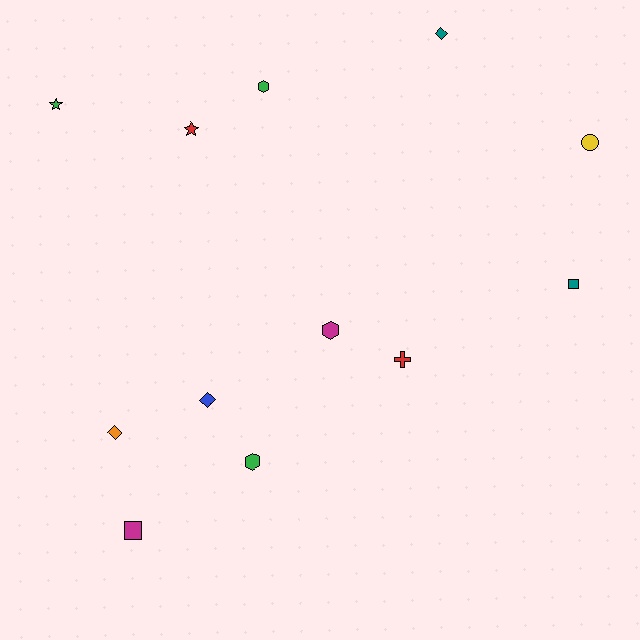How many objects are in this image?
There are 12 objects.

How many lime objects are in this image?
There are no lime objects.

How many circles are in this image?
There is 1 circle.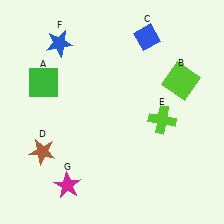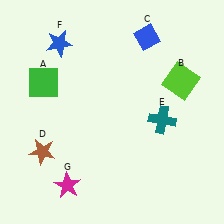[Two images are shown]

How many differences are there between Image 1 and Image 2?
There is 1 difference between the two images.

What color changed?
The cross (E) changed from lime in Image 1 to teal in Image 2.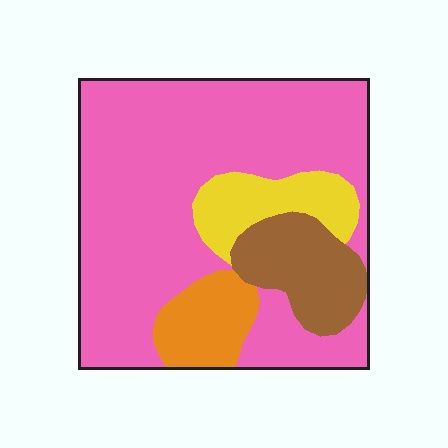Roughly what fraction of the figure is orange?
Orange takes up less than a sixth of the figure.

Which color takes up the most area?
Pink, at roughly 70%.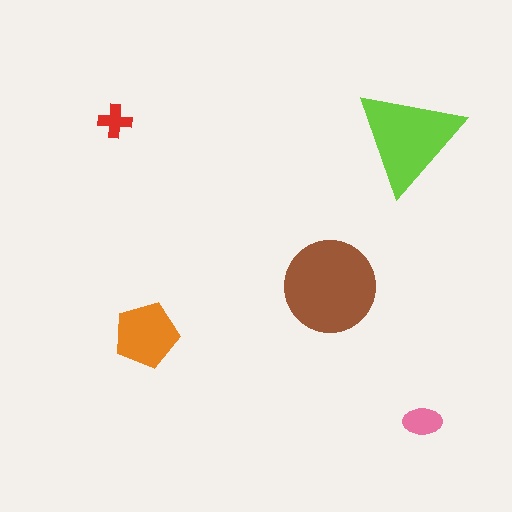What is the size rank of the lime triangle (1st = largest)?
2nd.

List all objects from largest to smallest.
The brown circle, the lime triangle, the orange pentagon, the pink ellipse, the red cross.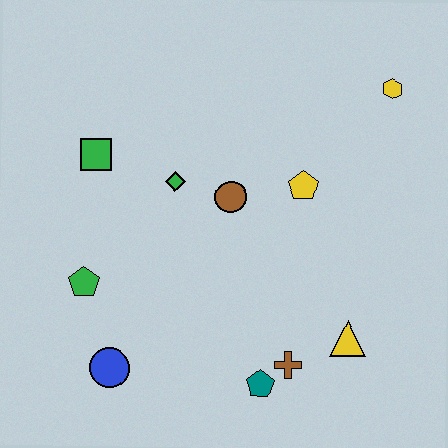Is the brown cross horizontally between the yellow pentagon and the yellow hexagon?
No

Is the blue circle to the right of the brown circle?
No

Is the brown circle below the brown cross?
No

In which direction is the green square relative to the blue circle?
The green square is above the blue circle.